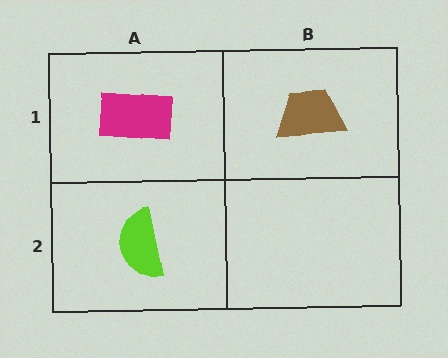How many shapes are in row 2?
1 shape.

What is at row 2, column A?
A lime semicircle.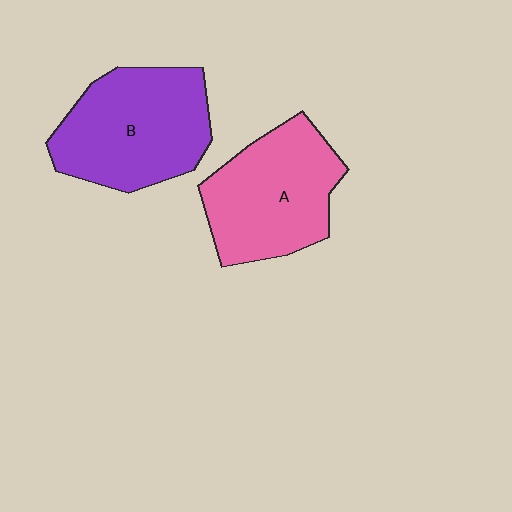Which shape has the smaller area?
Shape A (pink).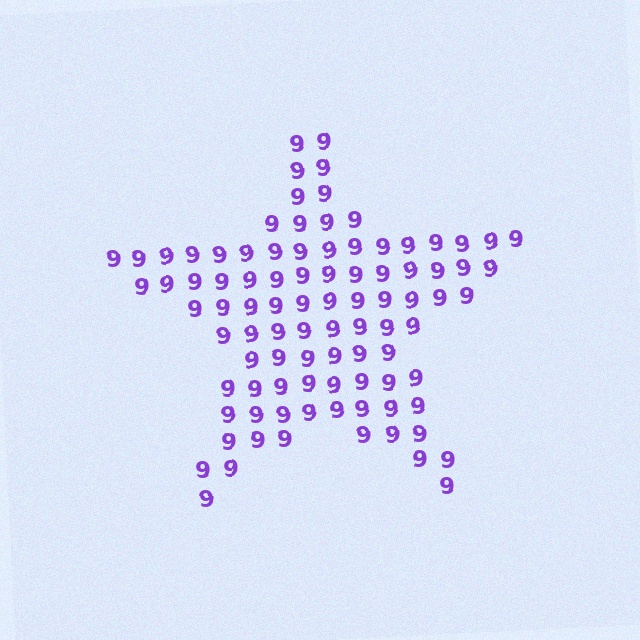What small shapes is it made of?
It is made of small digit 9's.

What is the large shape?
The large shape is a star.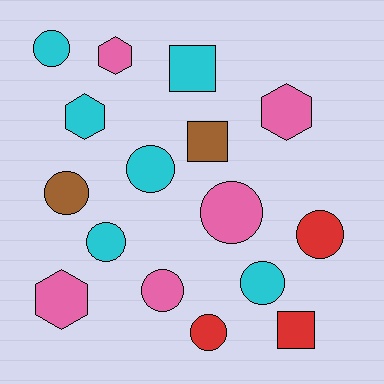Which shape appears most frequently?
Circle, with 9 objects.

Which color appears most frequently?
Cyan, with 6 objects.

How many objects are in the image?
There are 16 objects.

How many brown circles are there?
There is 1 brown circle.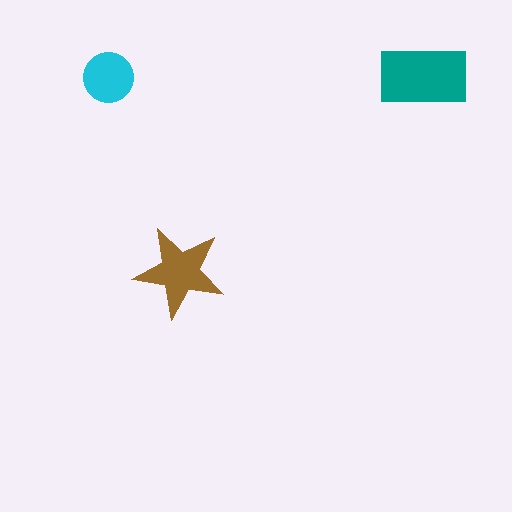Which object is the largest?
The teal rectangle.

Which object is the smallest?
The cyan circle.